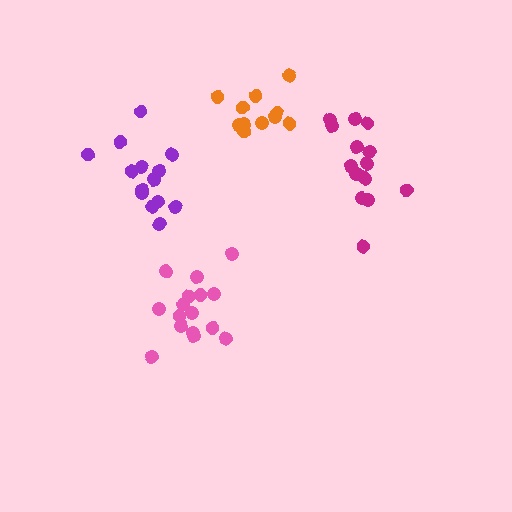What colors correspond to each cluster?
The clusters are colored: orange, purple, magenta, pink.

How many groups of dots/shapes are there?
There are 4 groups.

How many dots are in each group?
Group 1: 11 dots, Group 2: 14 dots, Group 3: 15 dots, Group 4: 16 dots (56 total).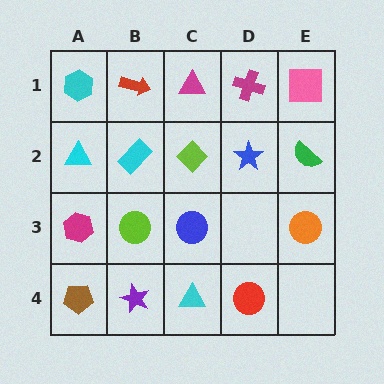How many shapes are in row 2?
5 shapes.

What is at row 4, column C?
A cyan triangle.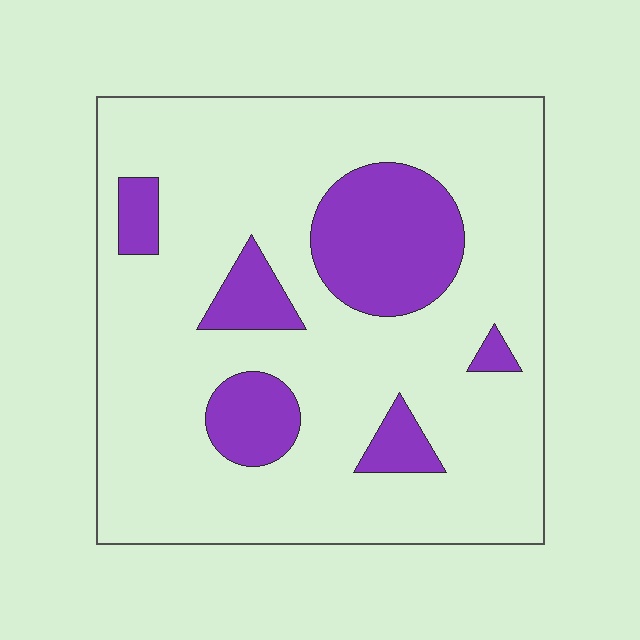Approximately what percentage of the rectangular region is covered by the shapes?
Approximately 20%.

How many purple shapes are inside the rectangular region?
6.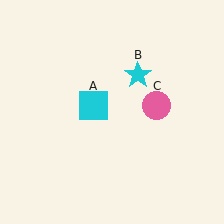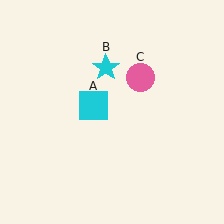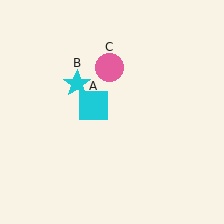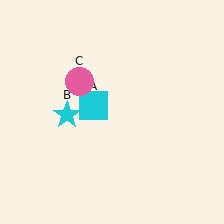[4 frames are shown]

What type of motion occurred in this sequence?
The cyan star (object B), pink circle (object C) rotated counterclockwise around the center of the scene.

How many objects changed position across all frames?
2 objects changed position: cyan star (object B), pink circle (object C).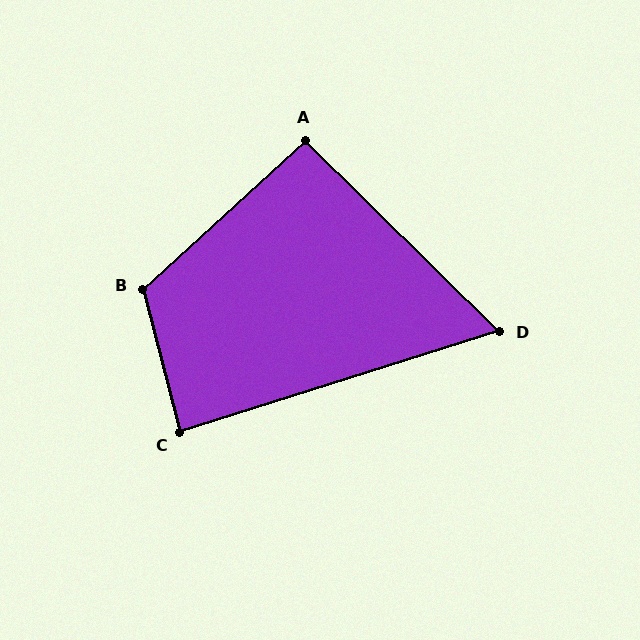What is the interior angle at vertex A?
Approximately 93 degrees (approximately right).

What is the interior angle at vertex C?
Approximately 87 degrees (approximately right).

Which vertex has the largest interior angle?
B, at approximately 118 degrees.